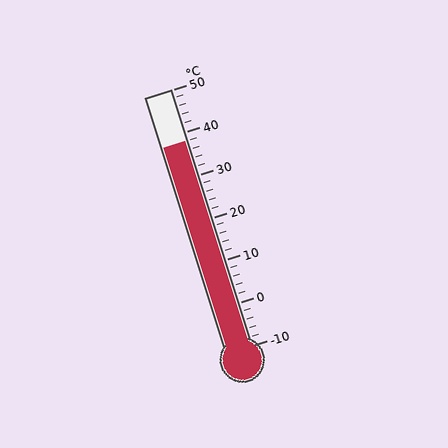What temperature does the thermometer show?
The thermometer shows approximately 38°C.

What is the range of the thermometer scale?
The thermometer scale ranges from -10°C to 50°C.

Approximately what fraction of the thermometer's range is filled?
The thermometer is filled to approximately 80% of its range.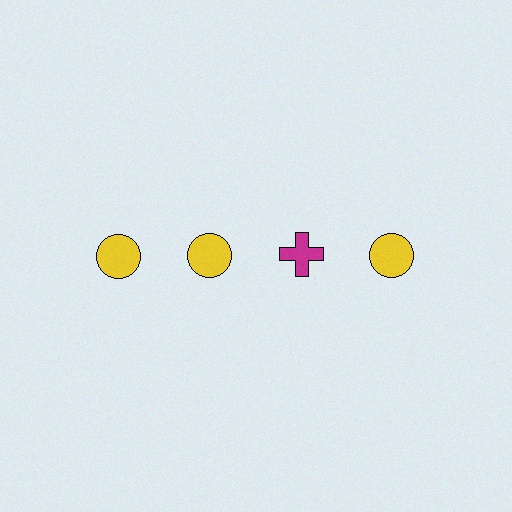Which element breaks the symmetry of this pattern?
The magenta cross in the top row, center column breaks the symmetry. All other shapes are yellow circles.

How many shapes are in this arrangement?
There are 4 shapes arranged in a grid pattern.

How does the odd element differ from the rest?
It differs in both color (magenta instead of yellow) and shape (cross instead of circle).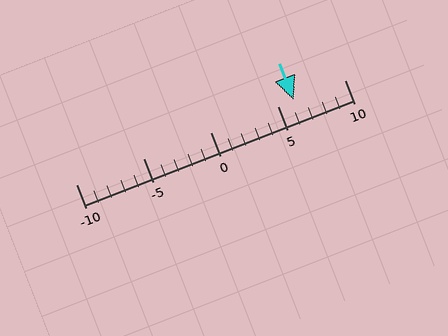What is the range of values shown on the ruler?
The ruler shows values from -10 to 10.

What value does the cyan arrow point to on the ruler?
The cyan arrow points to approximately 6.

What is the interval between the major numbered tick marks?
The major tick marks are spaced 5 units apart.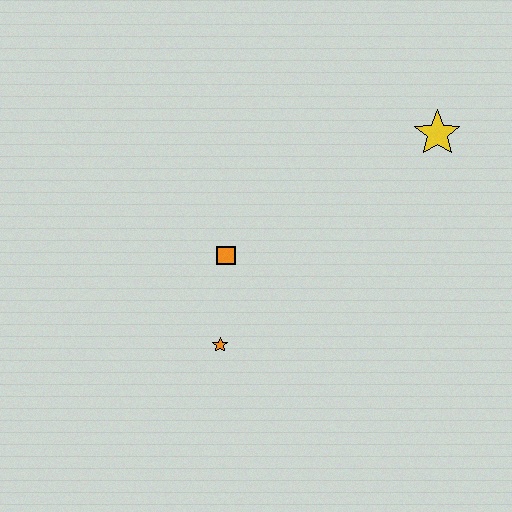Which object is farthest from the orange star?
The yellow star is farthest from the orange star.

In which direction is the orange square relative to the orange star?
The orange square is above the orange star.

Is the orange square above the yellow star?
No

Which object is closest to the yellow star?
The orange square is closest to the yellow star.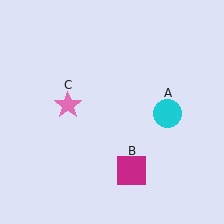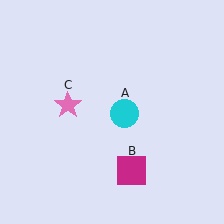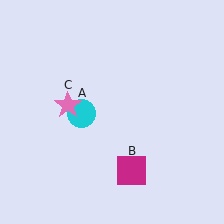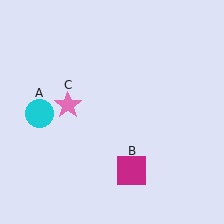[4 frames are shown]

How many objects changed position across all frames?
1 object changed position: cyan circle (object A).